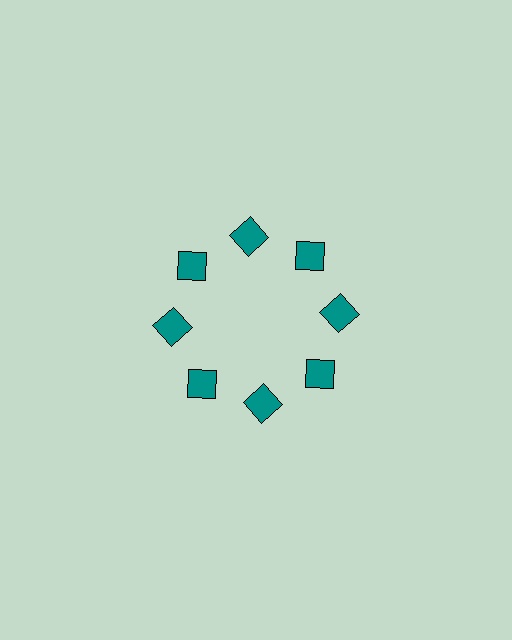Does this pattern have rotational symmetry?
Yes, this pattern has 8-fold rotational symmetry. It looks the same after rotating 45 degrees around the center.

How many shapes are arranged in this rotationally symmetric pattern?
There are 8 shapes, arranged in 8 groups of 1.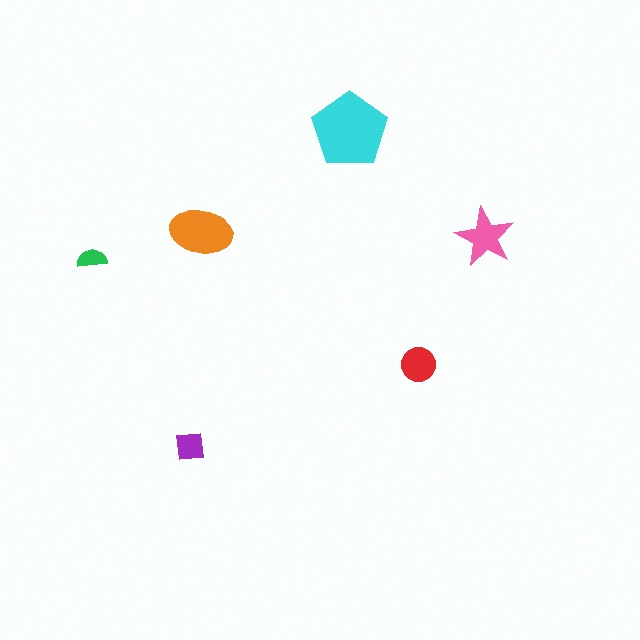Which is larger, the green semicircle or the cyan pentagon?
The cyan pentagon.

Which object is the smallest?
The green semicircle.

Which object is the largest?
The cyan pentagon.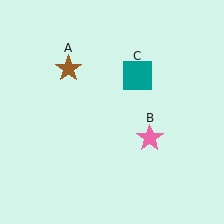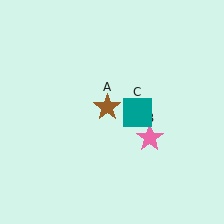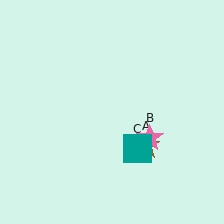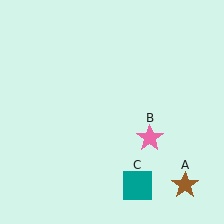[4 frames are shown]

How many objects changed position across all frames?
2 objects changed position: brown star (object A), teal square (object C).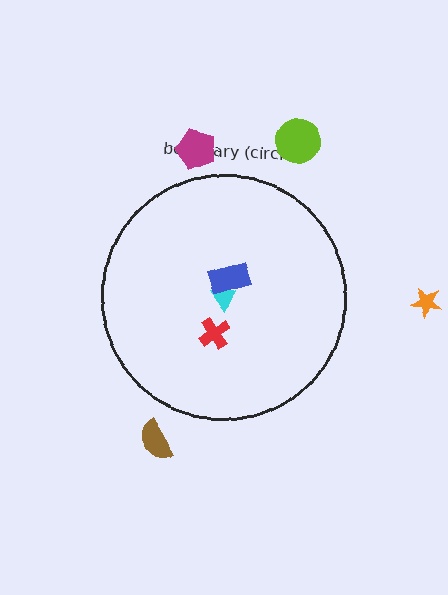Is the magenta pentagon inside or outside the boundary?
Outside.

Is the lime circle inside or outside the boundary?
Outside.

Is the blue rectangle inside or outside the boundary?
Inside.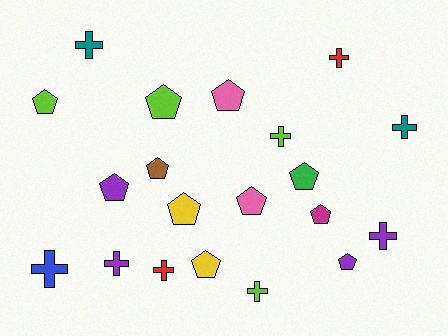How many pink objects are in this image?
There are 2 pink objects.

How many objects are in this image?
There are 20 objects.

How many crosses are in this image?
There are 9 crosses.